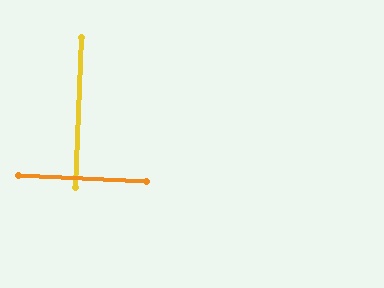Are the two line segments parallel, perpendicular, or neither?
Perpendicular — they meet at approximately 90°.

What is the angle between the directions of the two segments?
Approximately 90 degrees.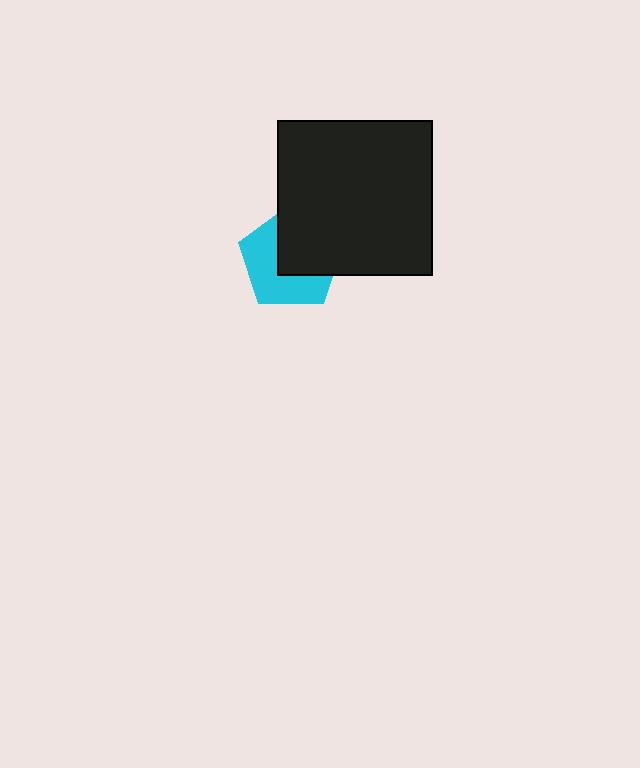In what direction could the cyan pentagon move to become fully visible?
The cyan pentagon could move toward the lower-left. That would shift it out from behind the black square entirely.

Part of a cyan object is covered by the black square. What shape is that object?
It is a pentagon.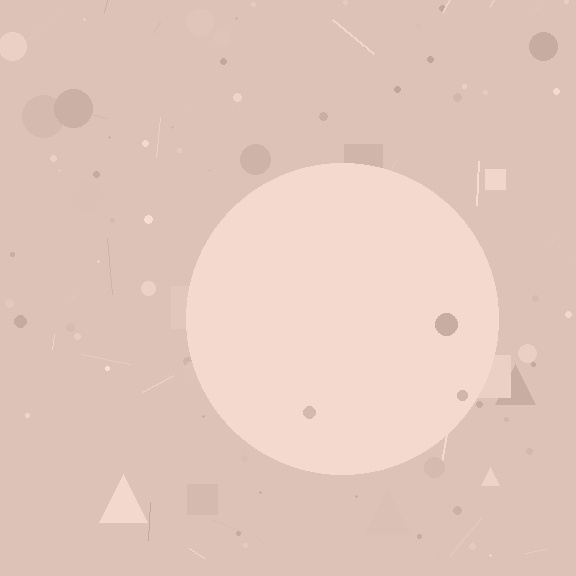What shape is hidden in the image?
A circle is hidden in the image.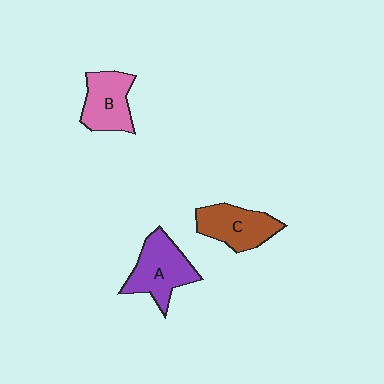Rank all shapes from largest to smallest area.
From largest to smallest: A (purple), C (brown), B (pink).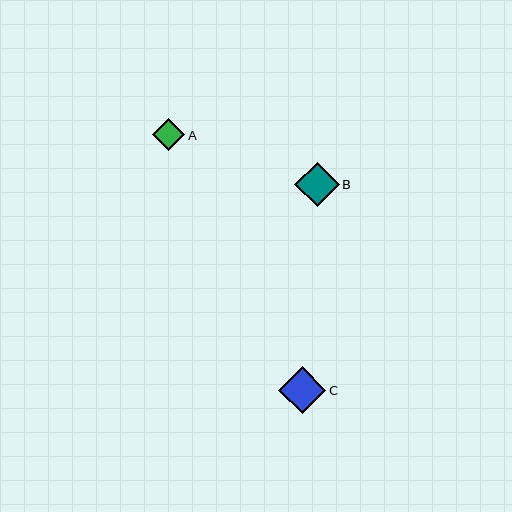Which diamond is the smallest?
Diamond A is the smallest with a size of approximately 32 pixels.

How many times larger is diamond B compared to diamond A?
Diamond B is approximately 1.4 times the size of diamond A.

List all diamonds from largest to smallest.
From largest to smallest: C, B, A.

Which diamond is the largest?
Diamond C is the largest with a size of approximately 47 pixels.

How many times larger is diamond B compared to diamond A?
Diamond B is approximately 1.4 times the size of diamond A.